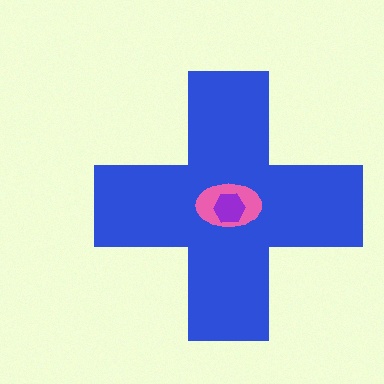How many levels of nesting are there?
3.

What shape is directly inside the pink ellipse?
The purple hexagon.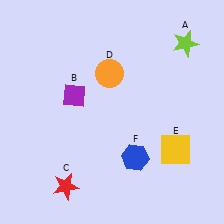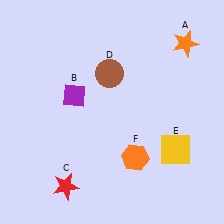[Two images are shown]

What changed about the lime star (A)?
In Image 1, A is lime. In Image 2, it changed to orange.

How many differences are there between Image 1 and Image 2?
There are 3 differences between the two images.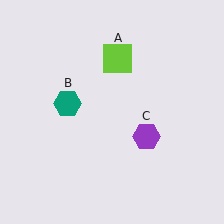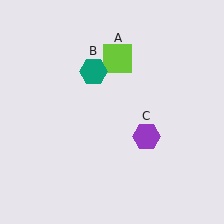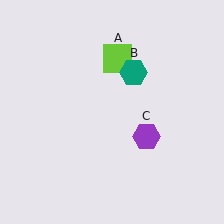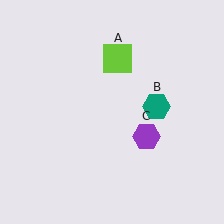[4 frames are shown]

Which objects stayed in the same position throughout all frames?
Lime square (object A) and purple hexagon (object C) remained stationary.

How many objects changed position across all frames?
1 object changed position: teal hexagon (object B).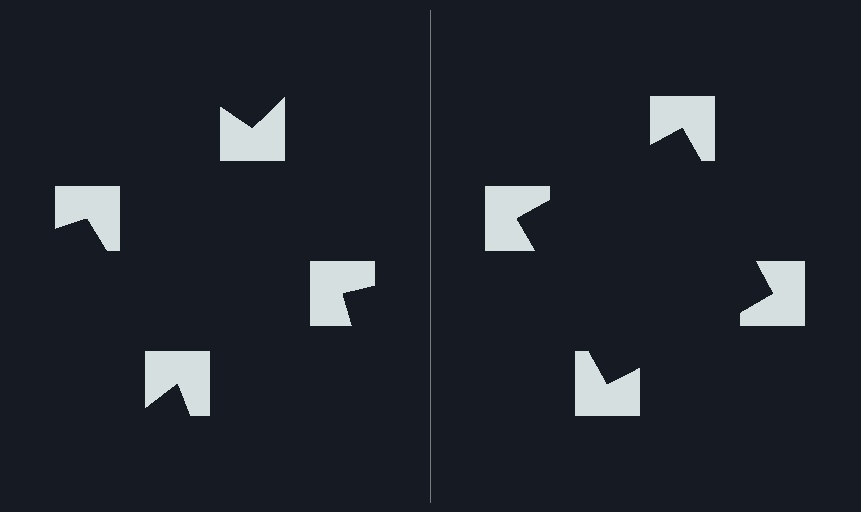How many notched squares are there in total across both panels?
8 — 4 on each side.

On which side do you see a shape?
An illusory square appears on the right side. On the left side the wedge cuts are rotated, so no coherent shape forms.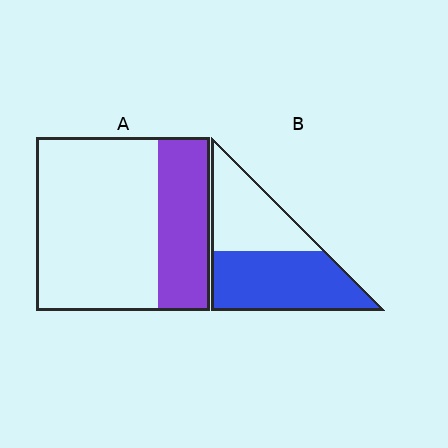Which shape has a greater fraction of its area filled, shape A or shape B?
Shape B.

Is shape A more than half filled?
No.